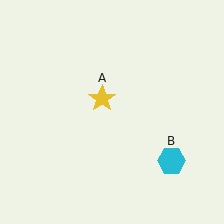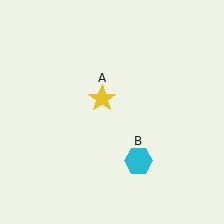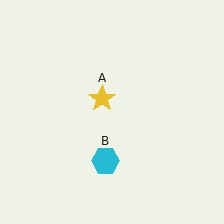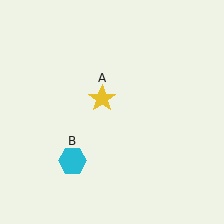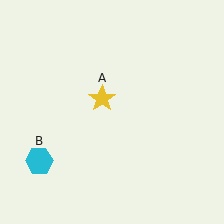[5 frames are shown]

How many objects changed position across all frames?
1 object changed position: cyan hexagon (object B).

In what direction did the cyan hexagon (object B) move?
The cyan hexagon (object B) moved left.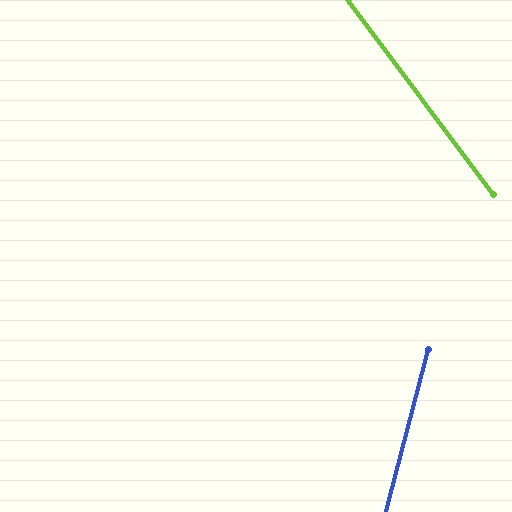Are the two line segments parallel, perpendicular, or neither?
Neither parallel nor perpendicular — they differ by about 51°.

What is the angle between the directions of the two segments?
Approximately 51 degrees.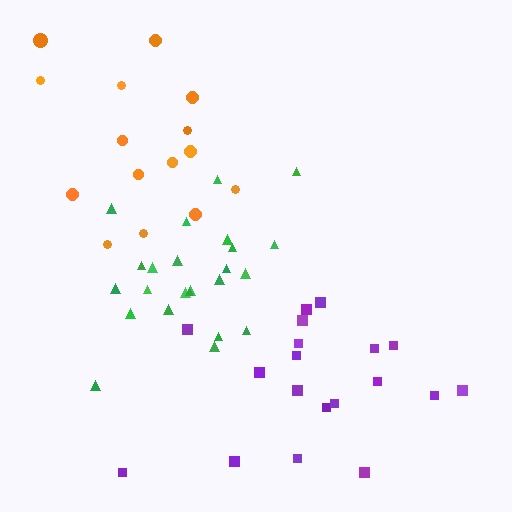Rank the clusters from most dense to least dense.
green, orange, purple.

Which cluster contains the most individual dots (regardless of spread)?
Green (24).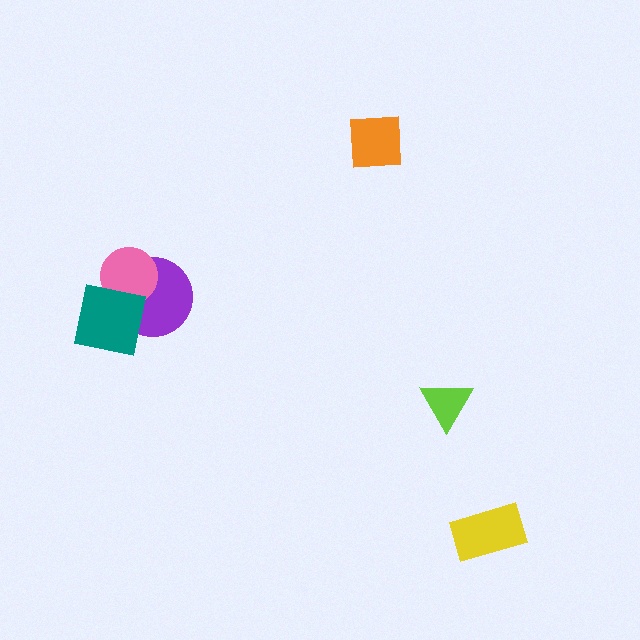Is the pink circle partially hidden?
Yes, it is partially covered by another shape.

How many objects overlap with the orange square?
0 objects overlap with the orange square.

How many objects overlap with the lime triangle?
0 objects overlap with the lime triangle.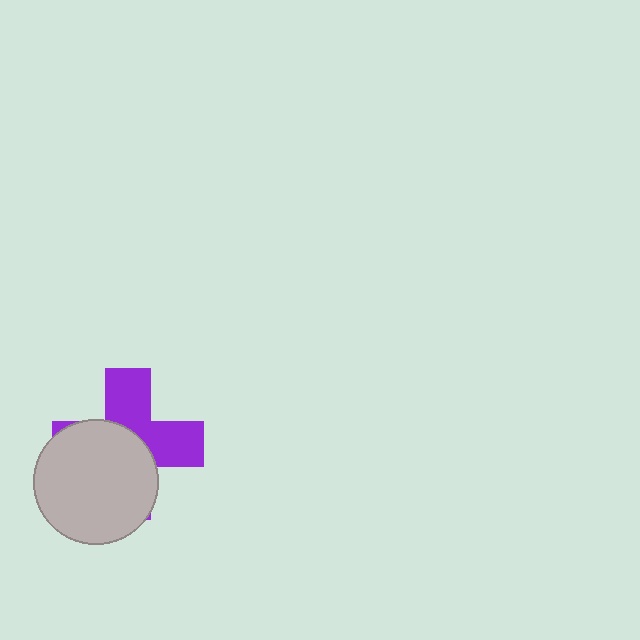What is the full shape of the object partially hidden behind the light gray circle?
The partially hidden object is a purple cross.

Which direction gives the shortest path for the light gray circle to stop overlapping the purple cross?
Moving toward the lower-left gives the shortest separation.